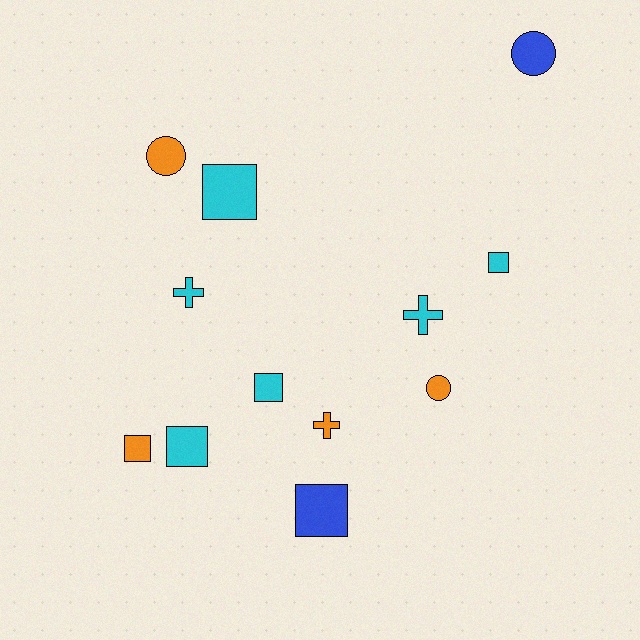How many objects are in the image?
There are 12 objects.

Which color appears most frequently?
Cyan, with 6 objects.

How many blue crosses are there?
There are no blue crosses.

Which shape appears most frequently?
Square, with 6 objects.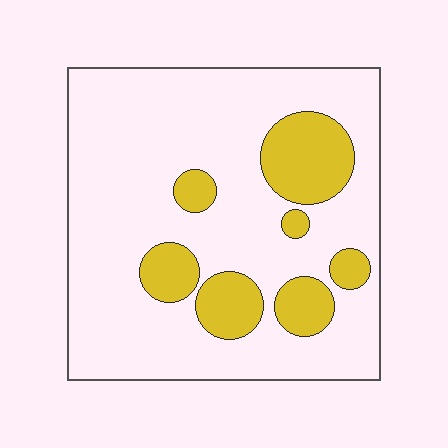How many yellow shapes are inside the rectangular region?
7.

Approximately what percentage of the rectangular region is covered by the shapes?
Approximately 20%.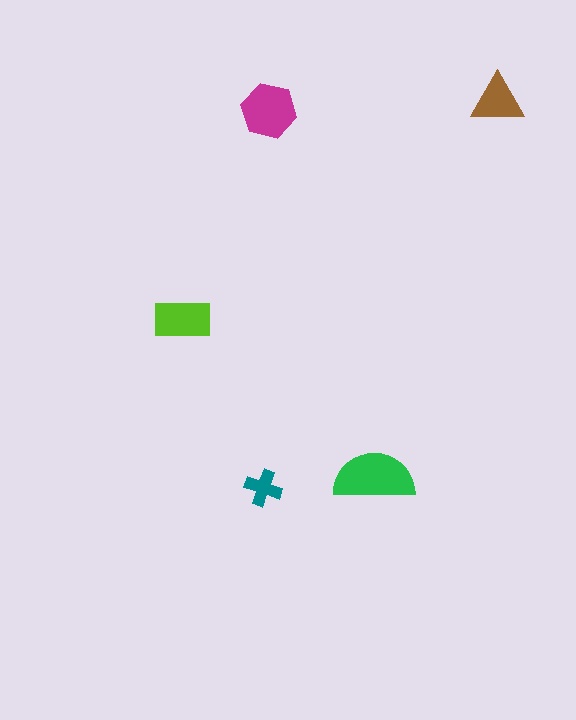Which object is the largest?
The green semicircle.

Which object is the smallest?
The teal cross.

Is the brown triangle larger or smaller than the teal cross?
Larger.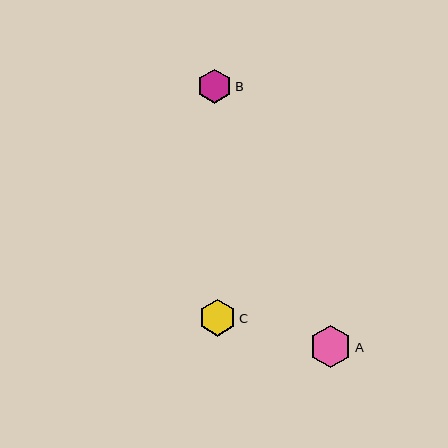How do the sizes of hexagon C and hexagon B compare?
Hexagon C and hexagon B are approximately the same size.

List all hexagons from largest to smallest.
From largest to smallest: A, C, B.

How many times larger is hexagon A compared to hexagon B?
Hexagon A is approximately 1.2 times the size of hexagon B.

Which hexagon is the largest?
Hexagon A is the largest with a size of approximately 42 pixels.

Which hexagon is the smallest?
Hexagon B is the smallest with a size of approximately 34 pixels.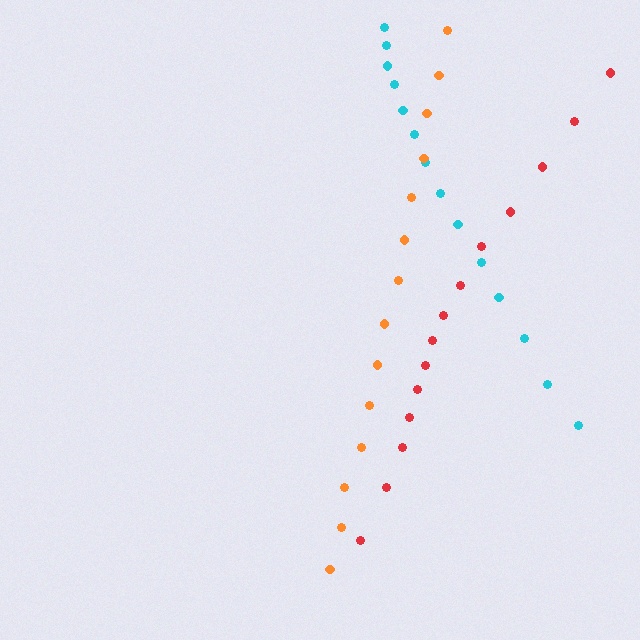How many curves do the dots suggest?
There are 3 distinct paths.